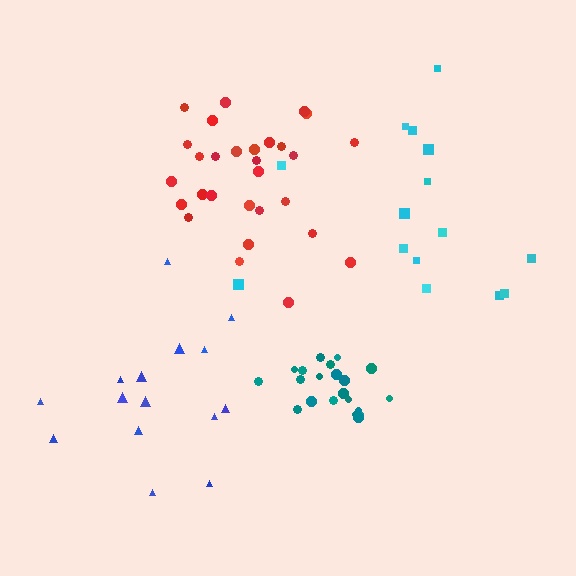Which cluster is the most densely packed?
Teal.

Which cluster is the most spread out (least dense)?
Cyan.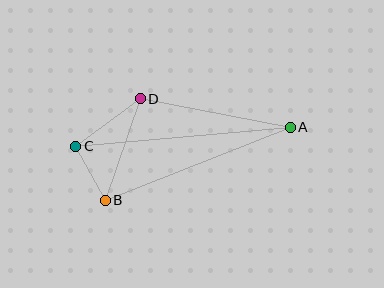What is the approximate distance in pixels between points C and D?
The distance between C and D is approximately 80 pixels.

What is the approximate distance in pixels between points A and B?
The distance between A and B is approximately 199 pixels.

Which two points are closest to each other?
Points B and C are closest to each other.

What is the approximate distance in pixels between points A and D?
The distance between A and D is approximately 153 pixels.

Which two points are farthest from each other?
Points A and C are farthest from each other.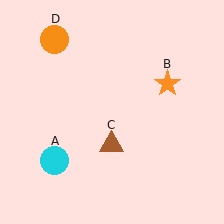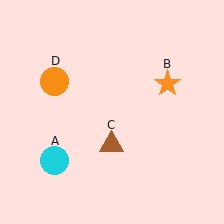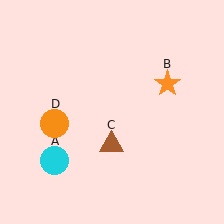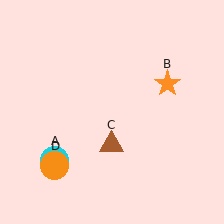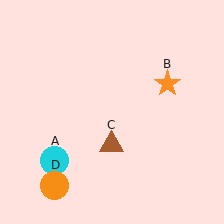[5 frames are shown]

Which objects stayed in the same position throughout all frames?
Cyan circle (object A) and orange star (object B) and brown triangle (object C) remained stationary.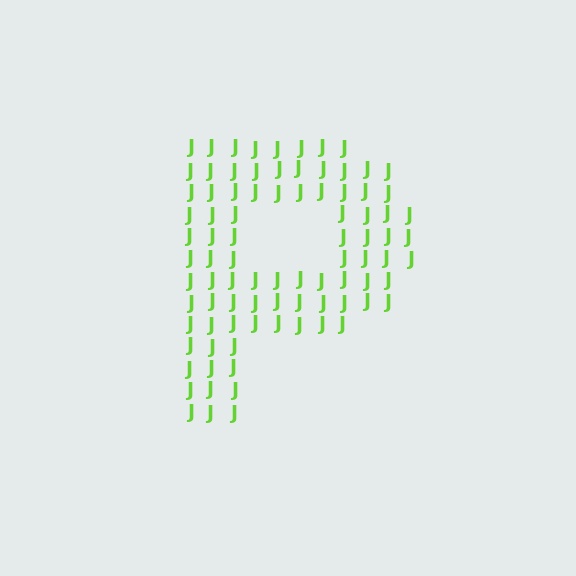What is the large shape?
The large shape is the letter P.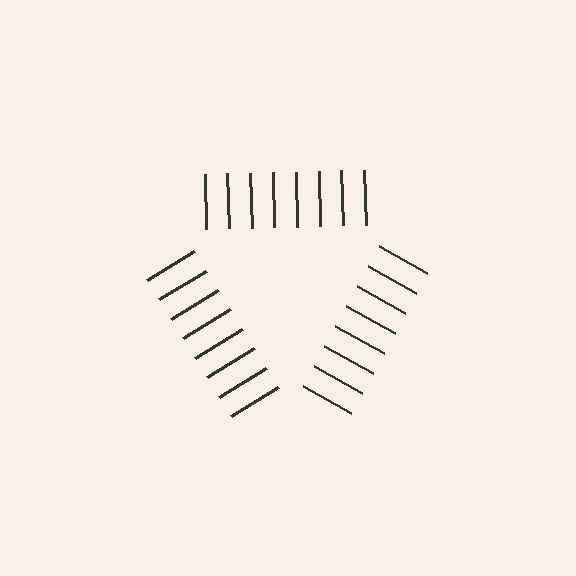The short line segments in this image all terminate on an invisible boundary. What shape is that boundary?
An illusory triangle — the line segments terminate on its edges but no continuous stroke is drawn.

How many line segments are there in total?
24 — 8 along each of the 3 edges.